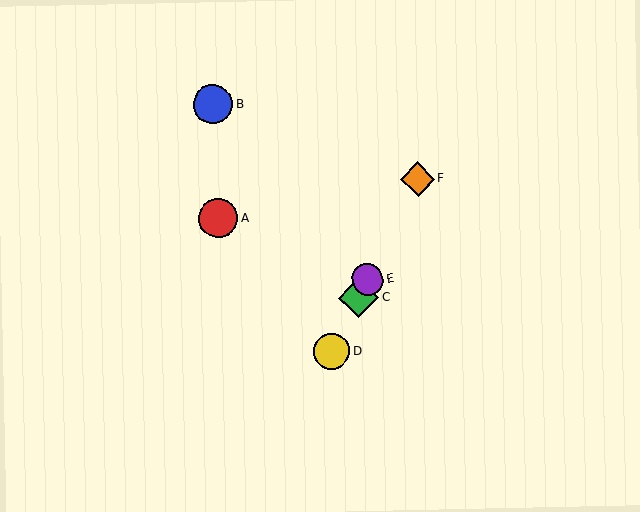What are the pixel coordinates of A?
Object A is at (218, 218).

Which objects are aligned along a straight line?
Objects C, D, E, F are aligned along a straight line.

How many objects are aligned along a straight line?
4 objects (C, D, E, F) are aligned along a straight line.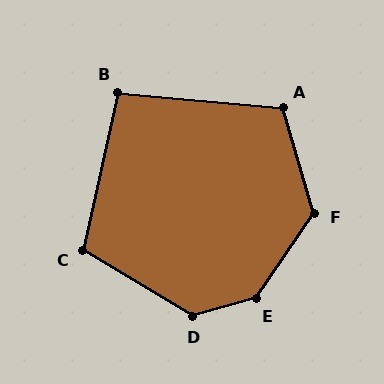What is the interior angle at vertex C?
Approximately 108 degrees (obtuse).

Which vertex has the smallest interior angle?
B, at approximately 97 degrees.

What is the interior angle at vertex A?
Approximately 111 degrees (obtuse).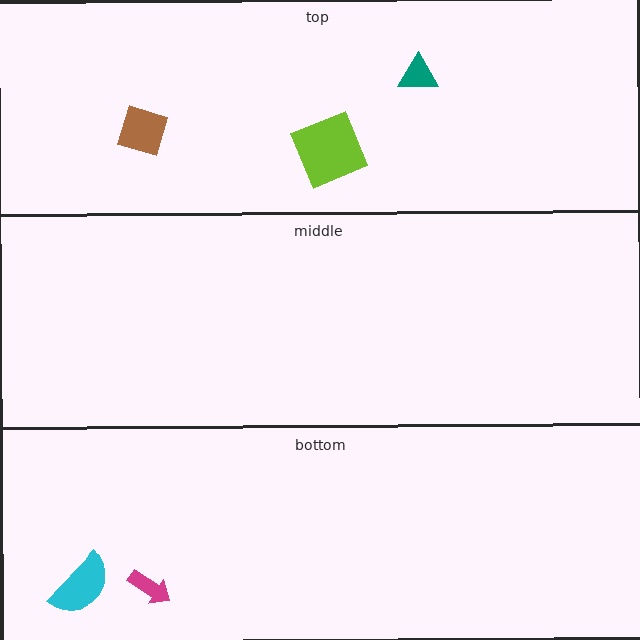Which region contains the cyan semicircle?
The bottom region.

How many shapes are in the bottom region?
2.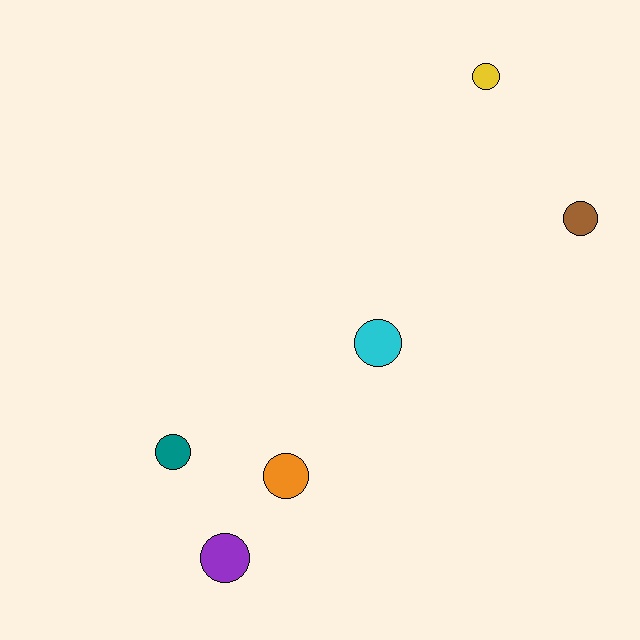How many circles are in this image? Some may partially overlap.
There are 6 circles.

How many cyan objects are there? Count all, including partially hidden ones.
There is 1 cyan object.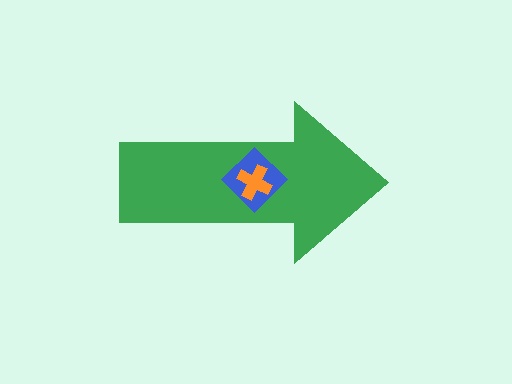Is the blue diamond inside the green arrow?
Yes.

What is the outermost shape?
The green arrow.